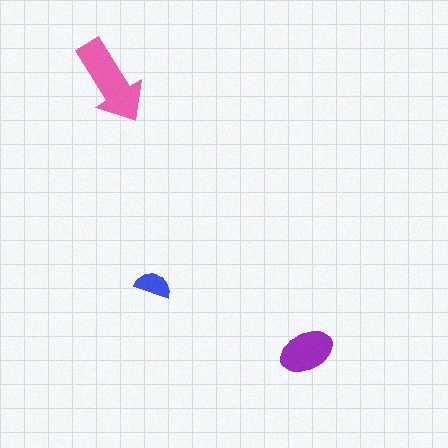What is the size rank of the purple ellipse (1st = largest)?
2nd.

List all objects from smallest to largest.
The blue semicircle, the purple ellipse, the pink arrow.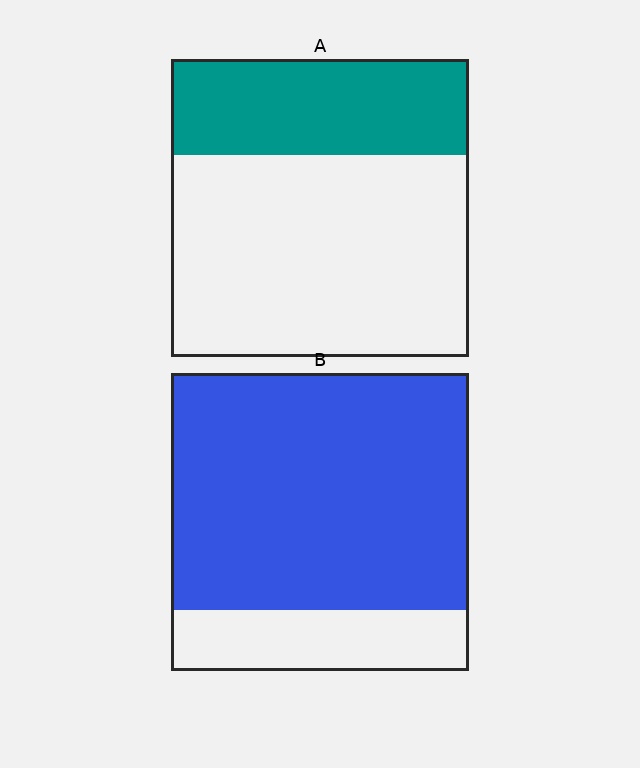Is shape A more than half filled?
No.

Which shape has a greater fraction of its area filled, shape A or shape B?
Shape B.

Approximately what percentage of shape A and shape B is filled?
A is approximately 30% and B is approximately 80%.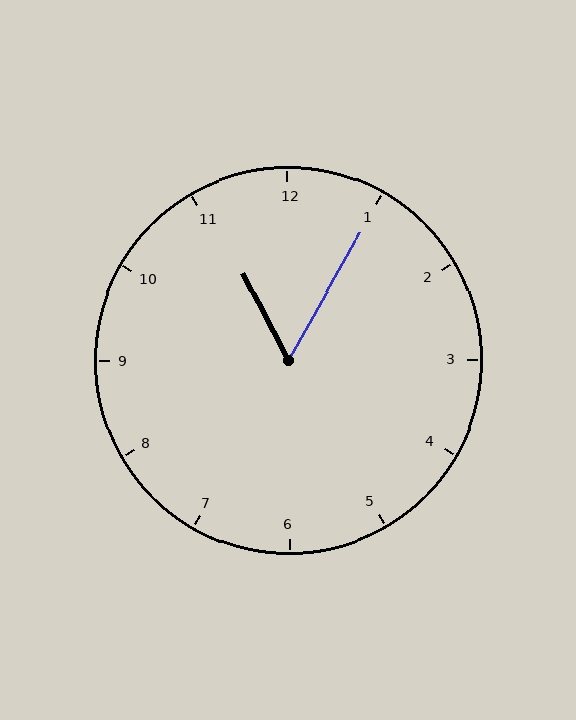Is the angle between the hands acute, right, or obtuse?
It is acute.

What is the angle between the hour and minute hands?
Approximately 58 degrees.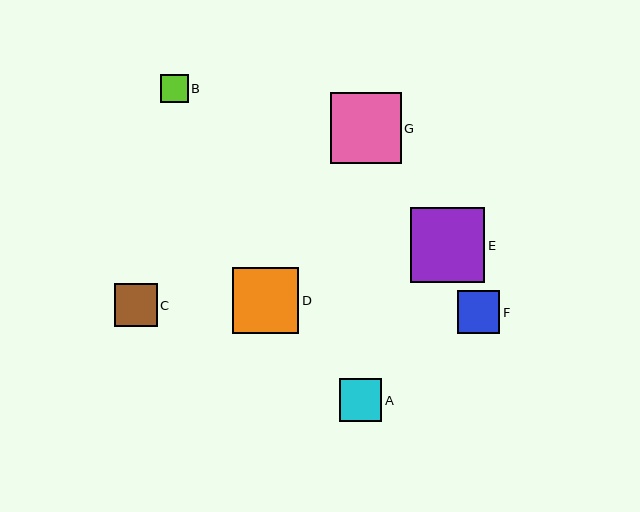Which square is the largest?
Square E is the largest with a size of approximately 75 pixels.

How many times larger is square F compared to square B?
Square F is approximately 1.6 times the size of square B.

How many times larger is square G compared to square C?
Square G is approximately 1.6 times the size of square C.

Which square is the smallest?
Square B is the smallest with a size of approximately 27 pixels.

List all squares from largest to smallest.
From largest to smallest: E, G, D, C, A, F, B.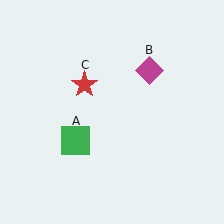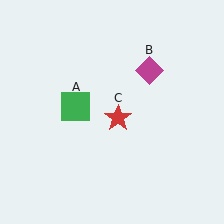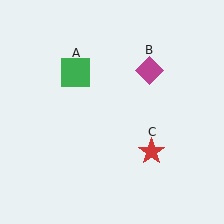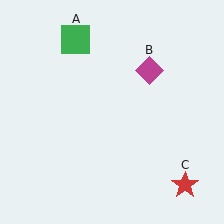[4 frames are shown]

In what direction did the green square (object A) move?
The green square (object A) moved up.